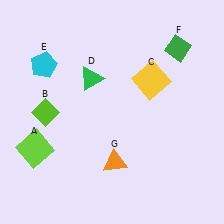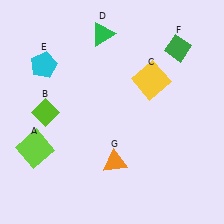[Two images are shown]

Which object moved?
The green triangle (D) moved up.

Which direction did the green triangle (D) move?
The green triangle (D) moved up.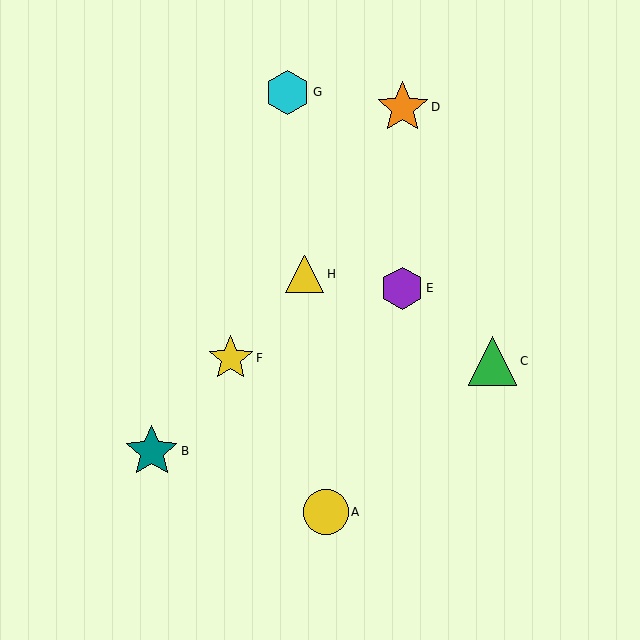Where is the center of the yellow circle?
The center of the yellow circle is at (326, 512).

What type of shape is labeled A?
Shape A is a yellow circle.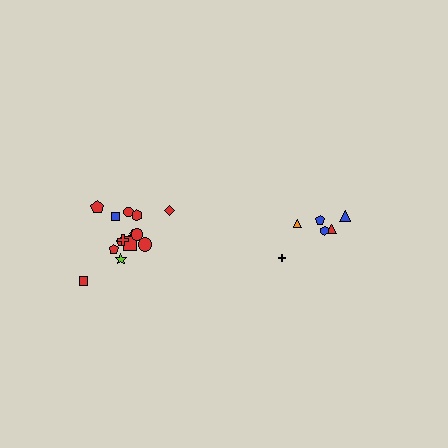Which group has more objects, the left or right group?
The left group.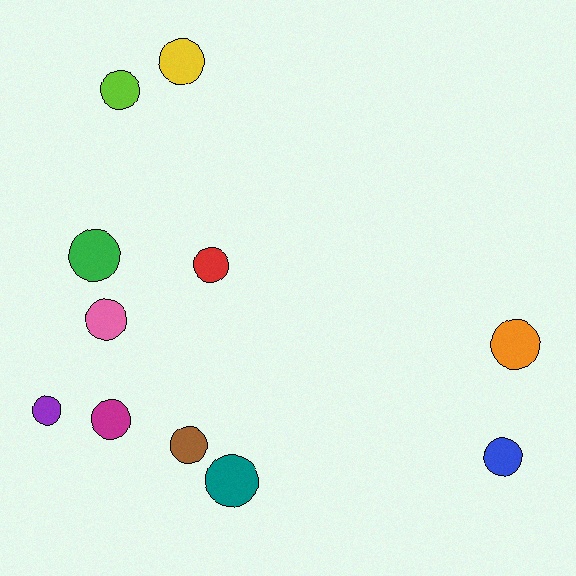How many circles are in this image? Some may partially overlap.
There are 11 circles.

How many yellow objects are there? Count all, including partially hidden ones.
There is 1 yellow object.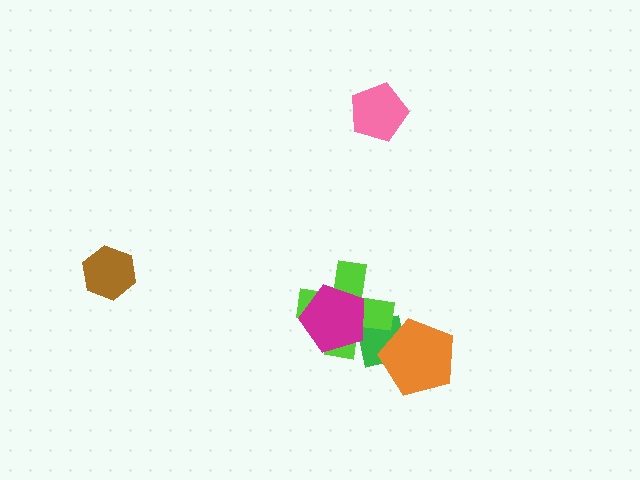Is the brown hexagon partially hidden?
No, no other shape covers it.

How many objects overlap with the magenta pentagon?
2 objects overlap with the magenta pentagon.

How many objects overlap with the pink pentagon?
0 objects overlap with the pink pentagon.